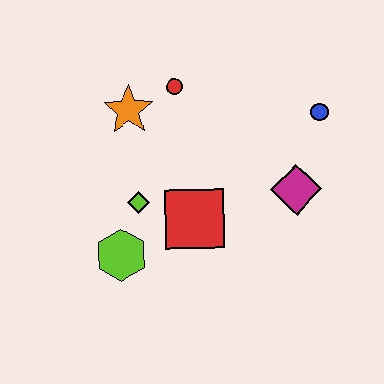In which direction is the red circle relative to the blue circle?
The red circle is to the left of the blue circle.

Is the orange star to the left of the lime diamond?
Yes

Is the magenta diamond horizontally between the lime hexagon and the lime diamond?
No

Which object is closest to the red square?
The lime diamond is closest to the red square.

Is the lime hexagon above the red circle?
No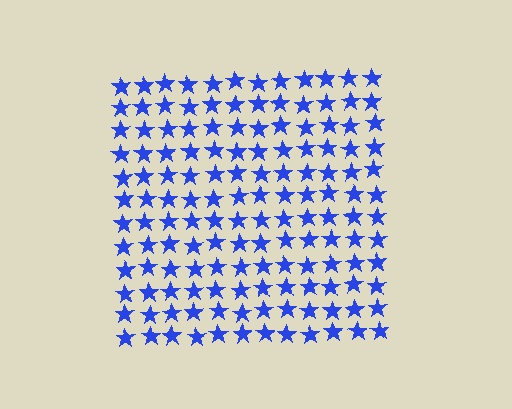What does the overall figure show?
The overall figure shows a square.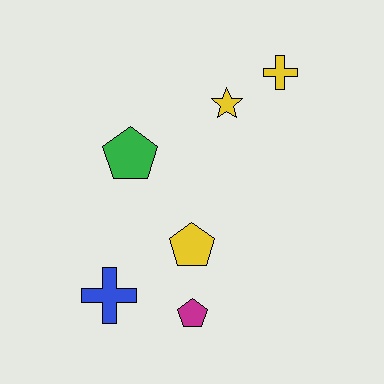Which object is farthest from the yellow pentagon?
The yellow cross is farthest from the yellow pentagon.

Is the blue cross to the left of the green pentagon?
Yes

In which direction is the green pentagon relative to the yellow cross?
The green pentagon is to the left of the yellow cross.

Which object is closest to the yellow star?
The yellow cross is closest to the yellow star.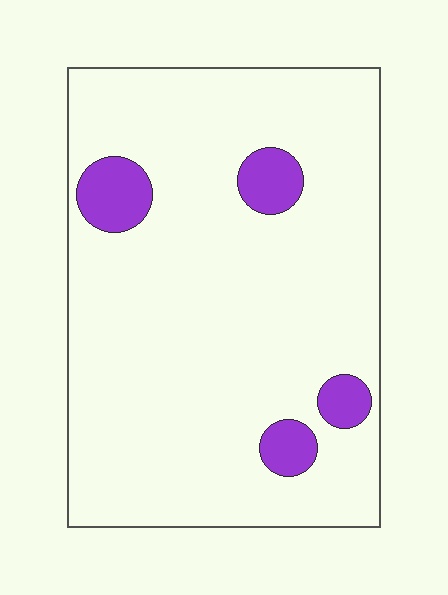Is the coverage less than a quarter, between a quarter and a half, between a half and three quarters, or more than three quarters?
Less than a quarter.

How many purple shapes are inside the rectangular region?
4.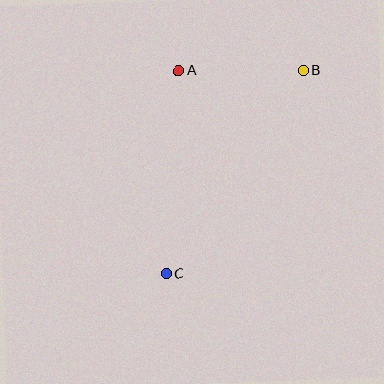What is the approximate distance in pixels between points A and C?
The distance between A and C is approximately 204 pixels.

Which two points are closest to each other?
Points A and B are closest to each other.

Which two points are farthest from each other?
Points B and C are farthest from each other.